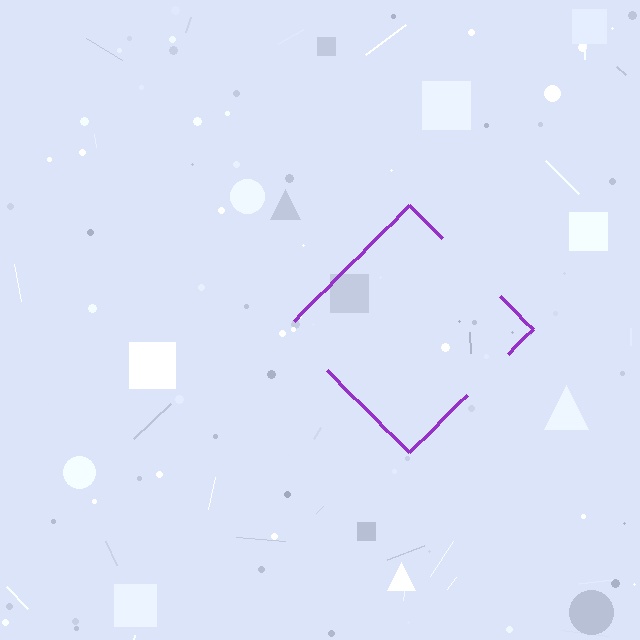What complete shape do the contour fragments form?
The contour fragments form a diamond.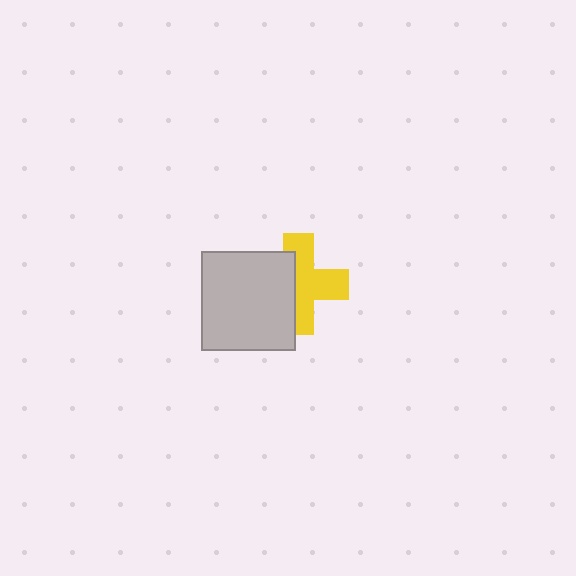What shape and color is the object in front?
The object in front is a light gray rectangle.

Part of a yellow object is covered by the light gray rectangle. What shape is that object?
It is a cross.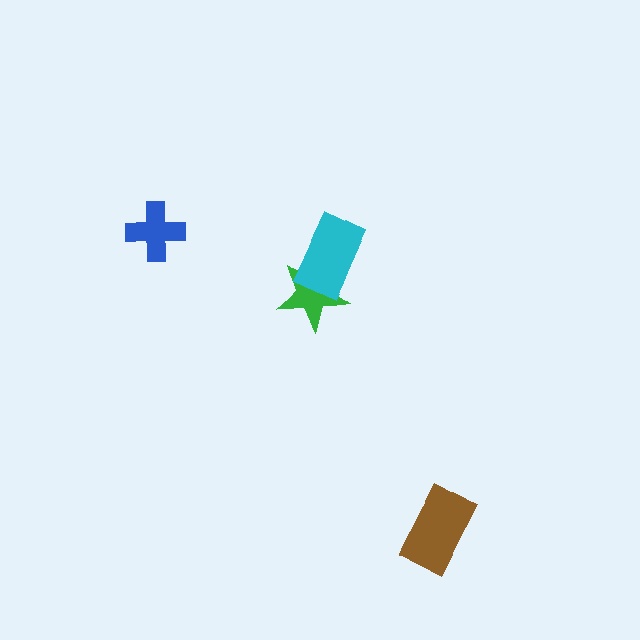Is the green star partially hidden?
Yes, it is partially covered by another shape.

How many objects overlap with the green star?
1 object overlaps with the green star.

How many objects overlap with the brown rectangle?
0 objects overlap with the brown rectangle.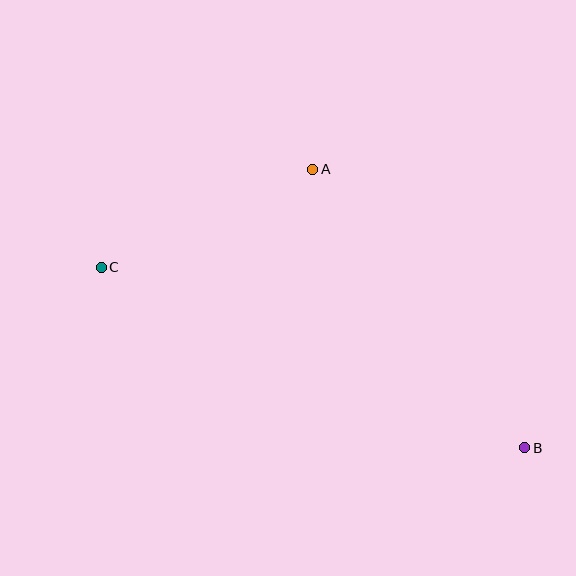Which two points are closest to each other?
Points A and C are closest to each other.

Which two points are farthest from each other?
Points B and C are farthest from each other.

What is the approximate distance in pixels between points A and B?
The distance between A and B is approximately 350 pixels.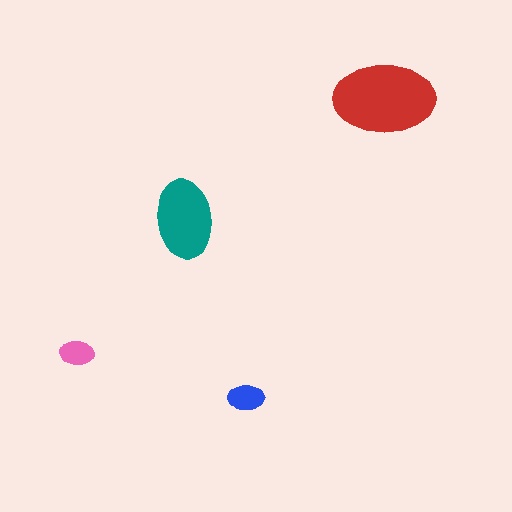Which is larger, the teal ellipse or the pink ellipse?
The teal one.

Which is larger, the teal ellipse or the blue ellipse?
The teal one.